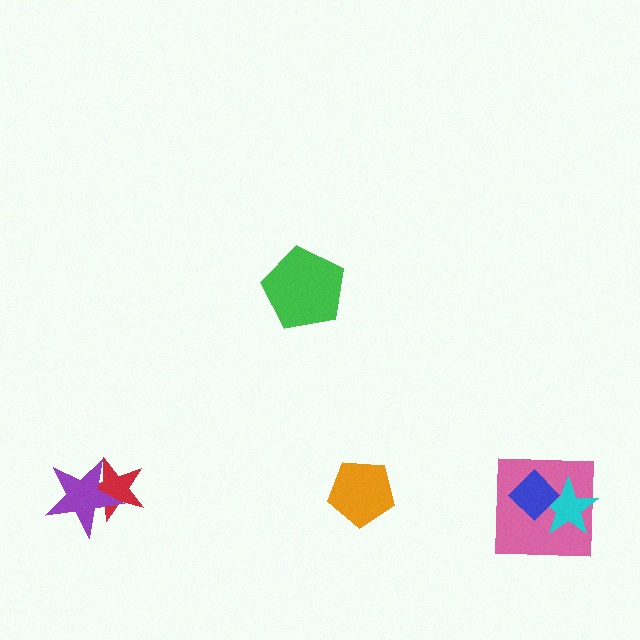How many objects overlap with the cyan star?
2 objects overlap with the cyan star.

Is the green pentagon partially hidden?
No, no other shape covers it.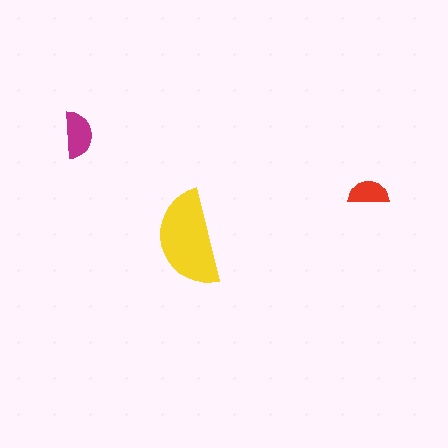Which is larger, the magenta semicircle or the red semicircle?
The magenta one.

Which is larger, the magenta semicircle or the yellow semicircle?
The yellow one.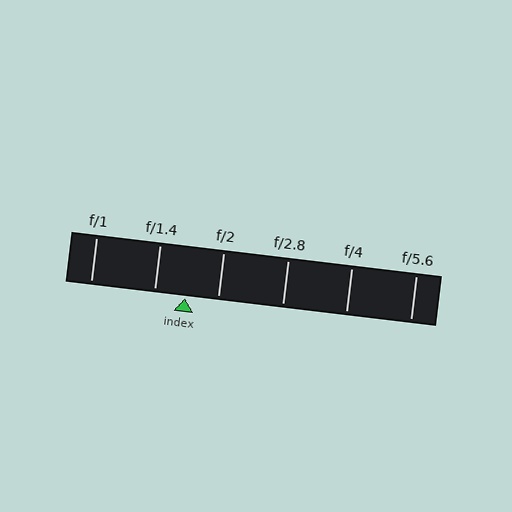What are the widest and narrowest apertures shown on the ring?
The widest aperture shown is f/1 and the narrowest is f/5.6.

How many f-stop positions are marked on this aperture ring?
There are 6 f-stop positions marked.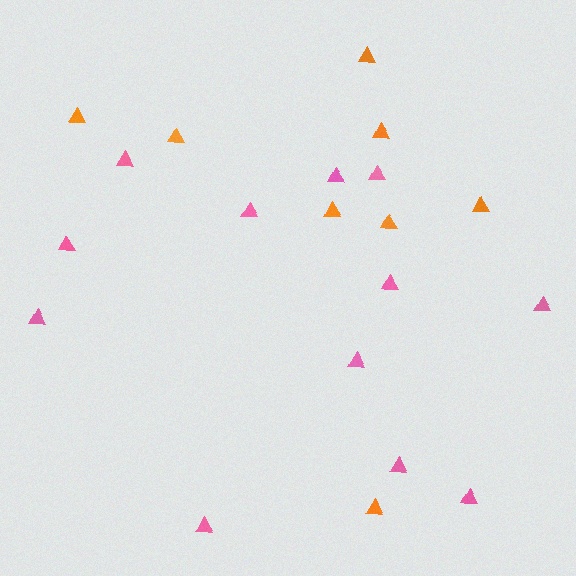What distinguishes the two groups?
There are 2 groups: one group of orange triangles (8) and one group of pink triangles (12).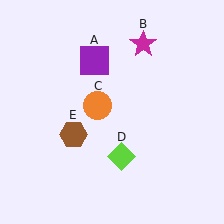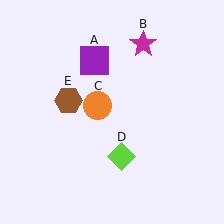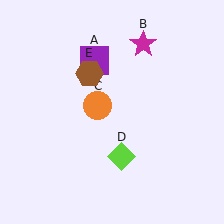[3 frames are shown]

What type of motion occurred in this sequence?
The brown hexagon (object E) rotated clockwise around the center of the scene.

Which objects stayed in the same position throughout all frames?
Purple square (object A) and magenta star (object B) and orange circle (object C) and lime diamond (object D) remained stationary.